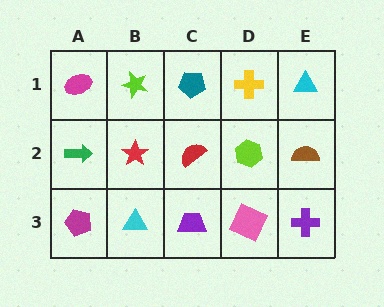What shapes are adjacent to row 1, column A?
A green arrow (row 2, column A), a lime star (row 1, column B).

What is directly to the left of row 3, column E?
A pink square.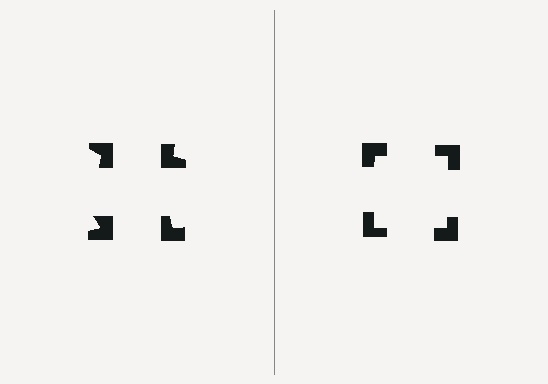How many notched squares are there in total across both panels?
8 — 4 on each side.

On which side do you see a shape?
An illusory square appears on the right side. On the left side the wedge cuts are rotated, so no coherent shape forms.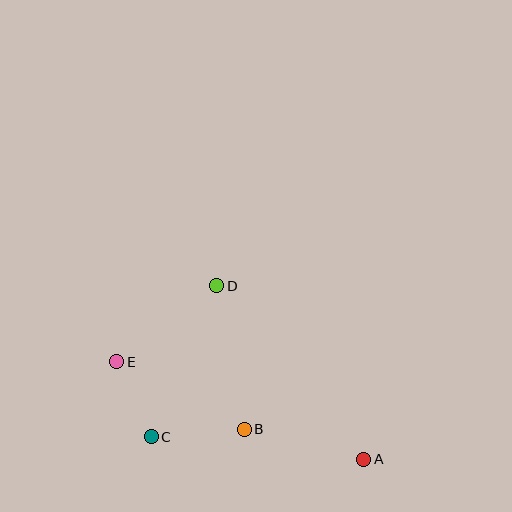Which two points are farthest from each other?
Points A and E are farthest from each other.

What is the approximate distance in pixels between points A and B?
The distance between A and B is approximately 123 pixels.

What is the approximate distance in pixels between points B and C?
The distance between B and C is approximately 94 pixels.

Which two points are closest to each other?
Points C and E are closest to each other.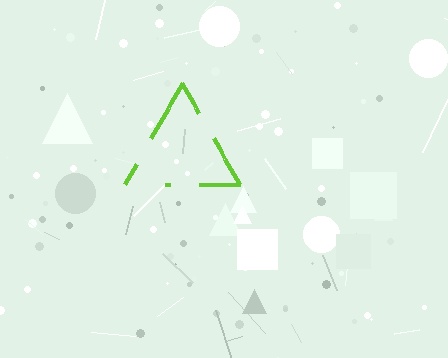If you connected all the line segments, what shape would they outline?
They would outline a triangle.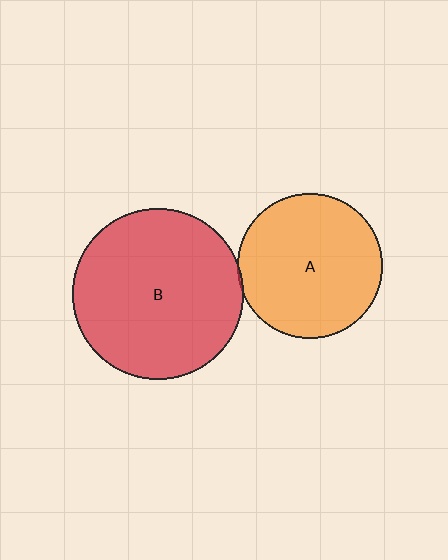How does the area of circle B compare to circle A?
Approximately 1.4 times.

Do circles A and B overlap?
Yes.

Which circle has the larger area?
Circle B (red).